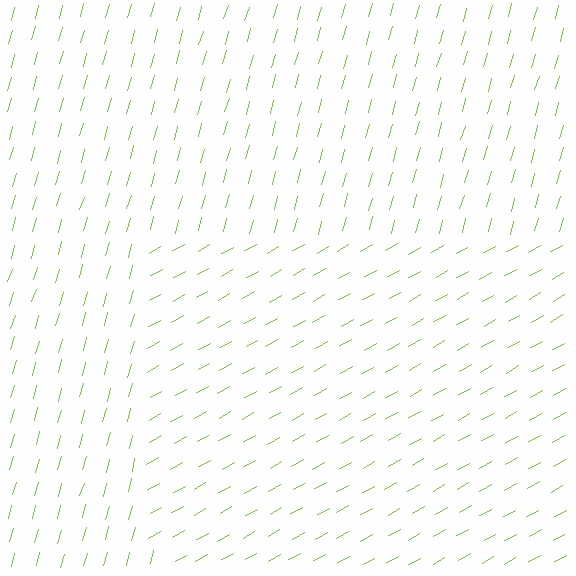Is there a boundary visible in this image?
Yes, there is a texture boundary formed by a change in line orientation.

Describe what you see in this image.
The image is filled with small lime line segments. A rectangle region in the image has lines oriented differently from the surrounding lines, creating a visible texture boundary.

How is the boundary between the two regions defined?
The boundary is defined purely by a change in line orientation (approximately 45 degrees difference). All lines are the same color and thickness.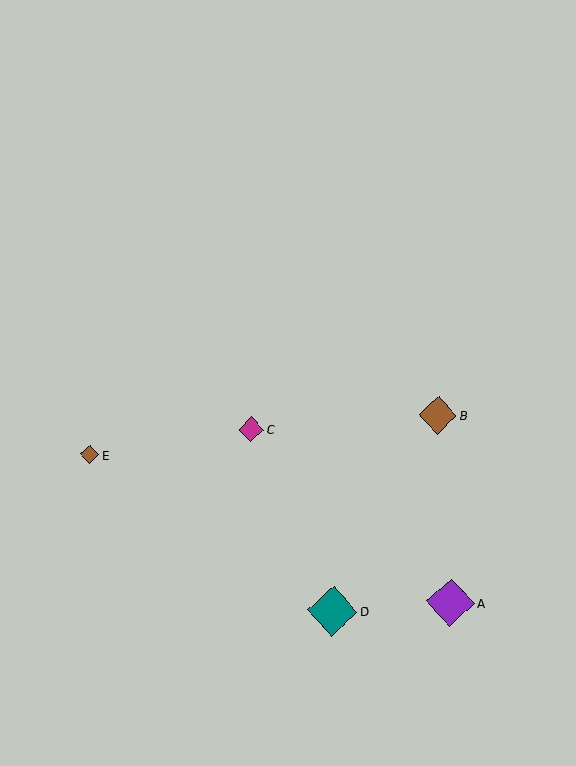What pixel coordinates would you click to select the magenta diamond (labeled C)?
Click at (251, 429) to select the magenta diamond C.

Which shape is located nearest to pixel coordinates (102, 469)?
The brown diamond (labeled E) at (90, 455) is nearest to that location.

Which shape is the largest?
The teal diamond (labeled D) is the largest.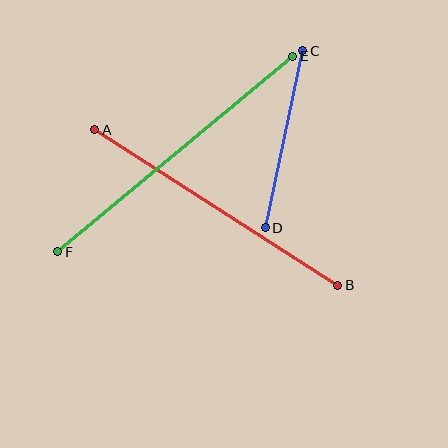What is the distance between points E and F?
The distance is approximately 305 pixels.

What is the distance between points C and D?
The distance is approximately 181 pixels.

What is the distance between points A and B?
The distance is approximately 289 pixels.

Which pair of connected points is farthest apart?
Points E and F are farthest apart.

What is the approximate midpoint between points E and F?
The midpoint is at approximately (175, 154) pixels.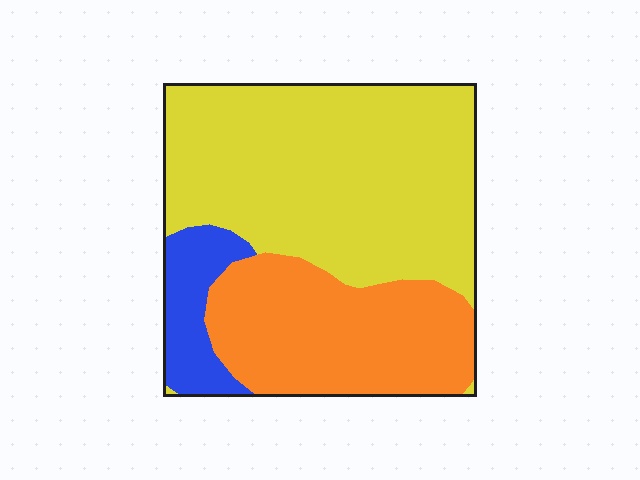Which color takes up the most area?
Yellow, at roughly 60%.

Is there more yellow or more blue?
Yellow.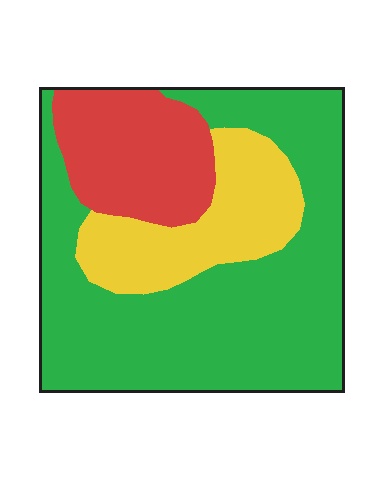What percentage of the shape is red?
Red covers about 20% of the shape.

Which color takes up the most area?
Green, at roughly 60%.